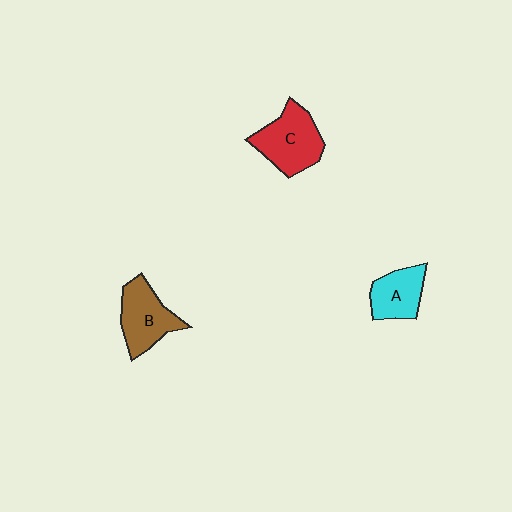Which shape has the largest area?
Shape C (red).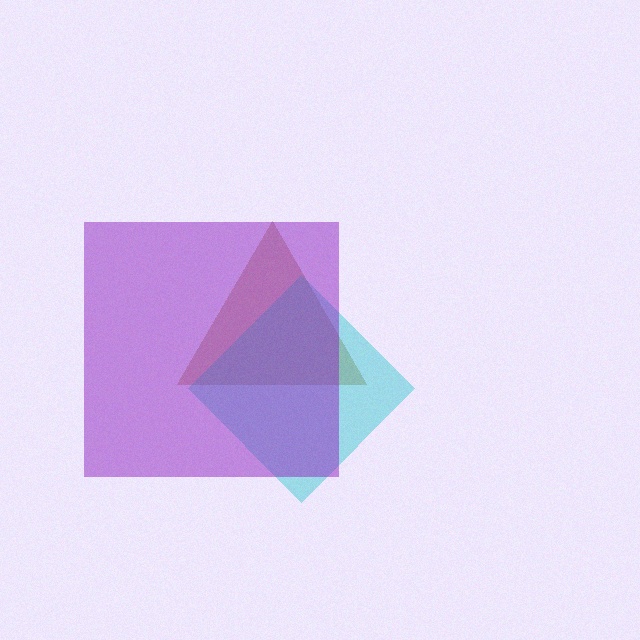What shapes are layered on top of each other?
The layered shapes are: a brown triangle, a cyan diamond, a purple square.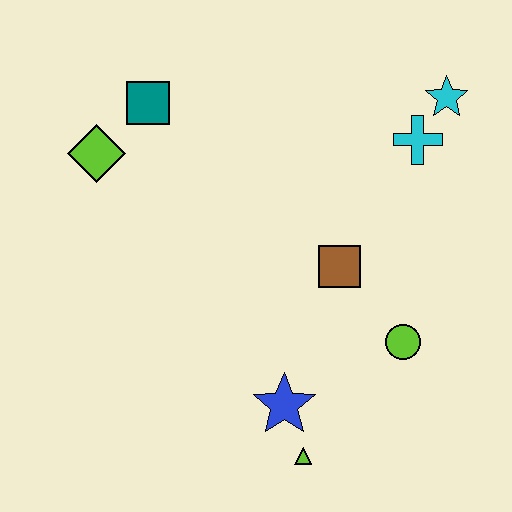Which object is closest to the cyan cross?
The cyan star is closest to the cyan cross.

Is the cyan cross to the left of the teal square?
No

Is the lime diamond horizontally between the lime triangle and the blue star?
No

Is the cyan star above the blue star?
Yes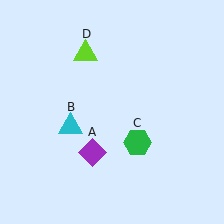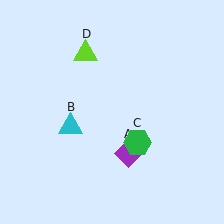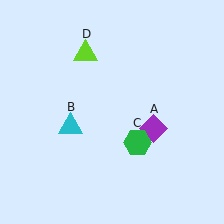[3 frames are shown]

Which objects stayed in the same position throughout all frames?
Cyan triangle (object B) and green hexagon (object C) and lime triangle (object D) remained stationary.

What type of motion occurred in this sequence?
The purple diamond (object A) rotated counterclockwise around the center of the scene.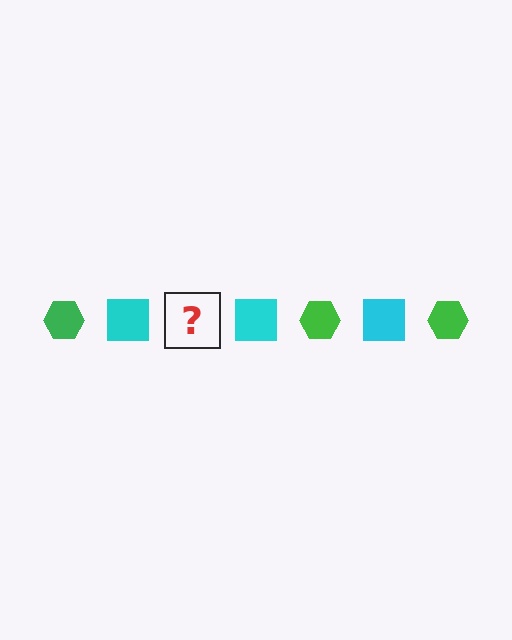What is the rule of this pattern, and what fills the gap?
The rule is that the pattern alternates between green hexagon and cyan square. The gap should be filled with a green hexagon.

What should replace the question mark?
The question mark should be replaced with a green hexagon.